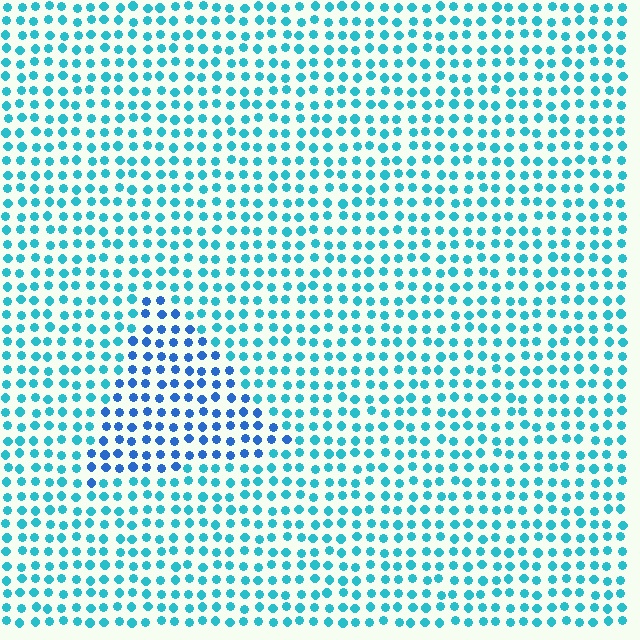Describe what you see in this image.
The image is filled with small cyan elements in a uniform arrangement. A triangle-shaped region is visible where the elements are tinted to a slightly different hue, forming a subtle color boundary.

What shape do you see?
I see a triangle.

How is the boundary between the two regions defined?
The boundary is defined purely by a slight shift in hue (about 32 degrees). Spacing, size, and orientation are identical on both sides.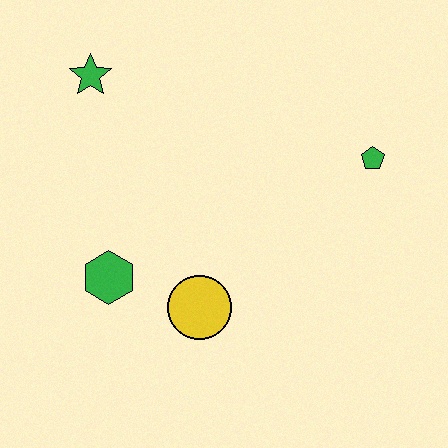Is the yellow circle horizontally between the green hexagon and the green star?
No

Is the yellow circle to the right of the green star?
Yes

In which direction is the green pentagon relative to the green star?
The green pentagon is to the right of the green star.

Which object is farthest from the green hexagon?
The green pentagon is farthest from the green hexagon.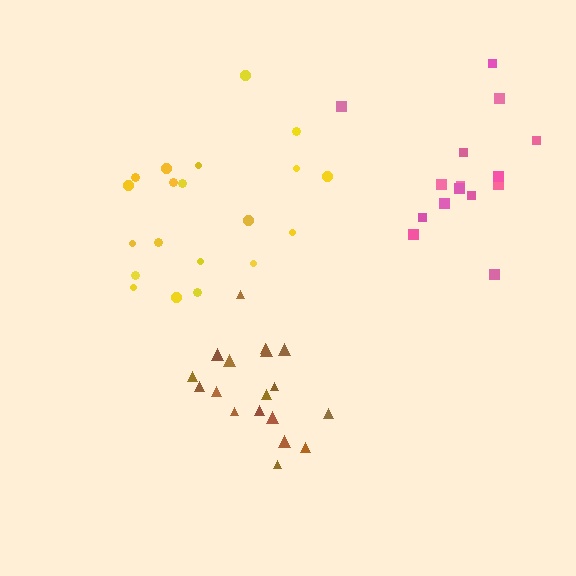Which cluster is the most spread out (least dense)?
Pink.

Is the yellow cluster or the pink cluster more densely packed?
Yellow.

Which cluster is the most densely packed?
Brown.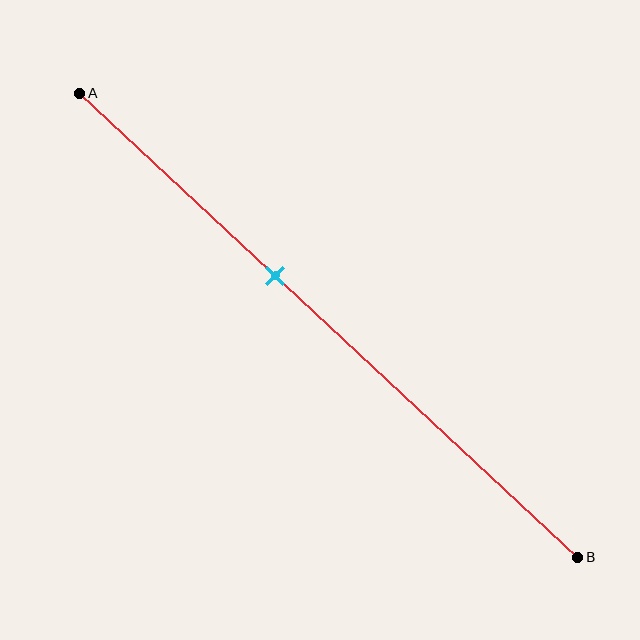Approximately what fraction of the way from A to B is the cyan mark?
The cyan mark is approximately 40% of the way from A to B.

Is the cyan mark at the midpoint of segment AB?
No, the mark is at about 40% from A, not at the 50% midpoint.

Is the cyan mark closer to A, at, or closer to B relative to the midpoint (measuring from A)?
The cyan mark is closer to point A than the midpoint of segment AB.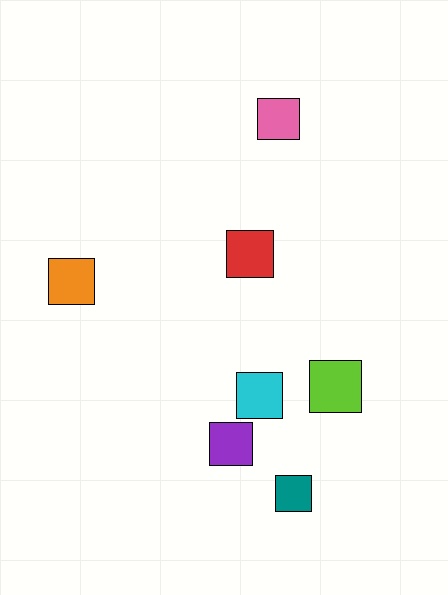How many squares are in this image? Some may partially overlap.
There are 7 squares.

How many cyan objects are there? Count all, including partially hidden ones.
There is 1 cyan object.